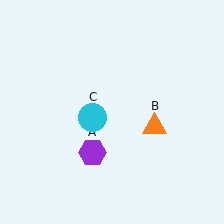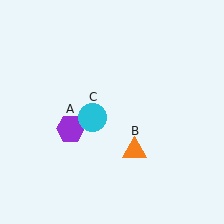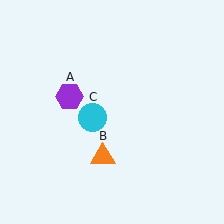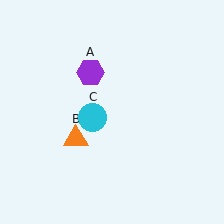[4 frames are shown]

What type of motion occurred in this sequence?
The purple hexagon (object A), orange triangle (object B) rotated clockwise around the center of the scene.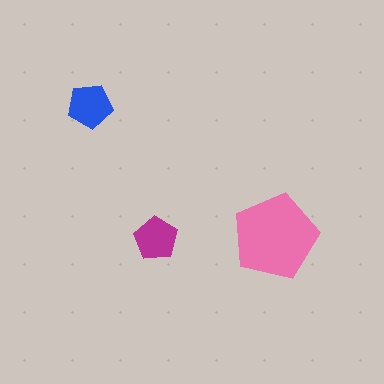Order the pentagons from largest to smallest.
the pink one, the blue one, the magenta one.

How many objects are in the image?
There are 3 objects in the image.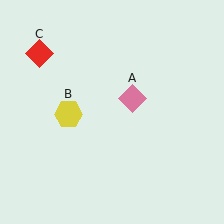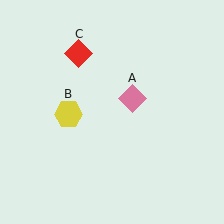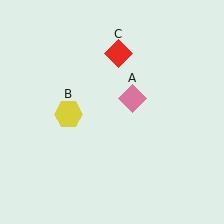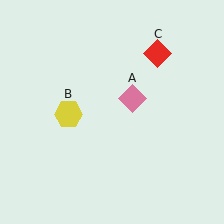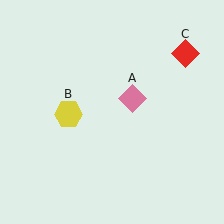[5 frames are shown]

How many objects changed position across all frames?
1 object changed position: red diamond (object C).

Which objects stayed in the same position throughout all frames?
Pink diamond (object A) and yellow hexagon (object B) remained stationary.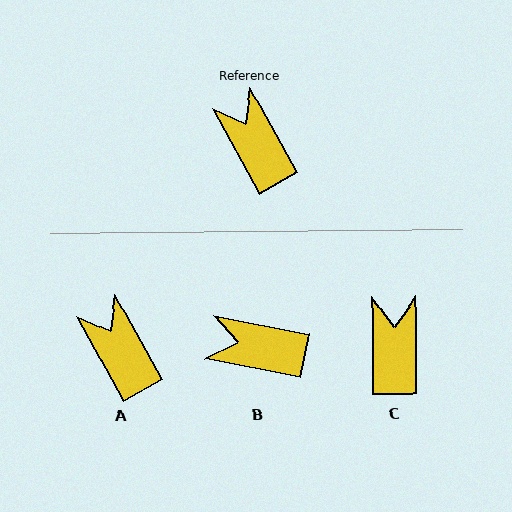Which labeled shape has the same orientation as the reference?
A.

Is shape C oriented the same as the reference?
No, it is off by about 29 degrees.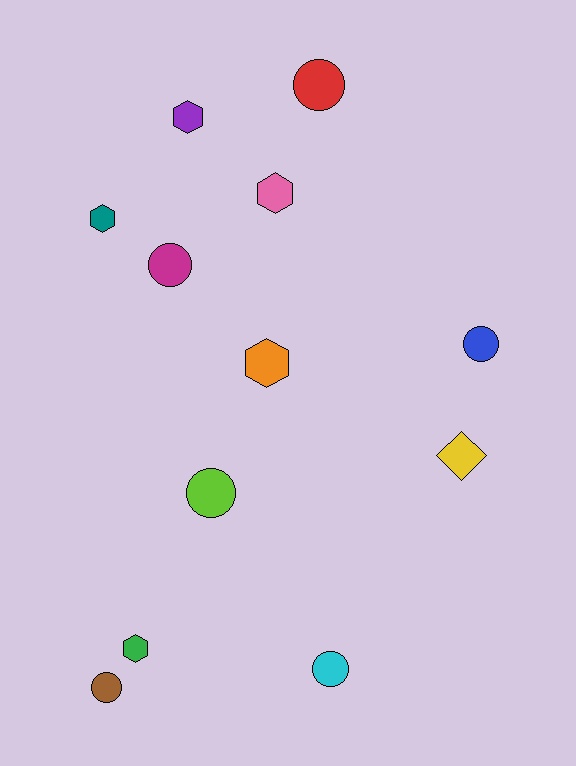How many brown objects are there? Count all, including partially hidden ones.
There is 1 brown object.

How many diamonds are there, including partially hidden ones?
There is 1 diamond.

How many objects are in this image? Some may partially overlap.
There are 12 objects.